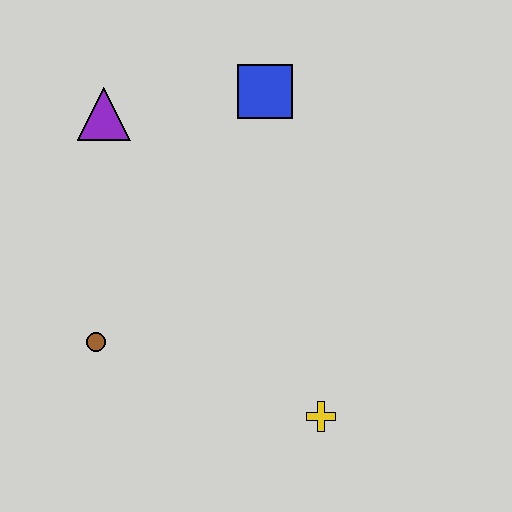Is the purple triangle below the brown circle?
No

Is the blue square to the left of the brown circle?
No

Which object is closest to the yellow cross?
The brown circle is closest to the yellow cross.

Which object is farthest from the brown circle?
The blue square is farthest from the brown circle.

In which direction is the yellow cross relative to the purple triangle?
The yellow cross is below the purple triangle.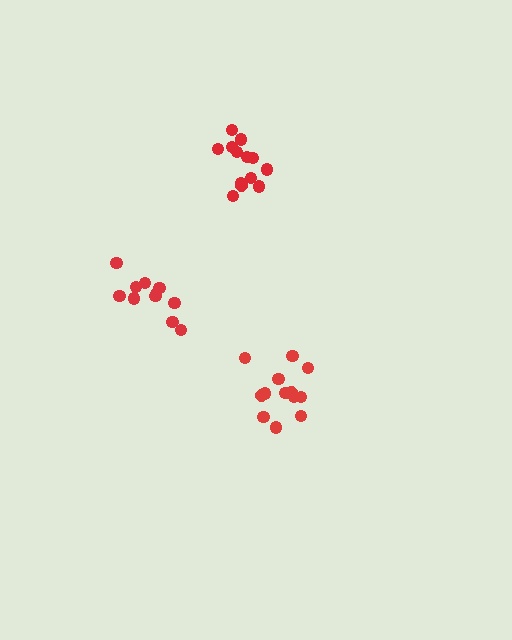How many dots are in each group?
Group 1: 13 dots, Group 2: 13 dots, Group 3: 11 dots (37 total).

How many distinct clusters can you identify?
There are 3 distinct clusters.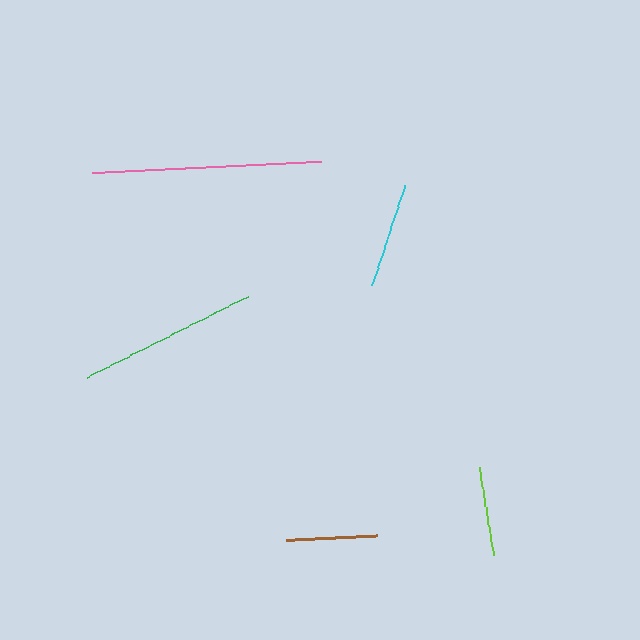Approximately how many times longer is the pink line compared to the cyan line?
The pink line is approximately 2.2 times the length of the cyan line.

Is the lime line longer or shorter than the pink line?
The pink line is longer than the lime line.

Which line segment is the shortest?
The lime line is the shortest at approximately 89 pixels.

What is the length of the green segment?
The green segment is approximately 180 pixels long.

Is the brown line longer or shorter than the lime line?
The brown line is longer than the lime line.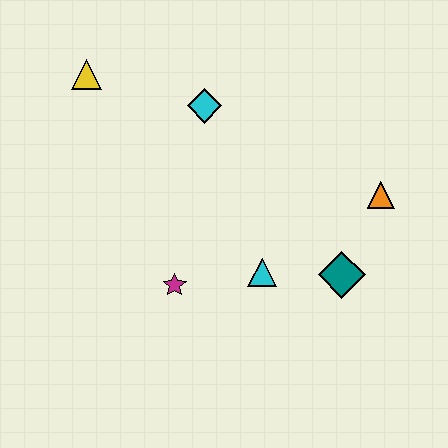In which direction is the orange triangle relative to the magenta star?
The orange triangle is to the right of the magenta star.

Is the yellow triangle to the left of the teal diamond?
Yes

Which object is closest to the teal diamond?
The cyan triangle is closest to the teal diamond.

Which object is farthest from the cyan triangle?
The yellow triangle is farthest from the cyan triangle.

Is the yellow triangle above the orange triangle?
Yes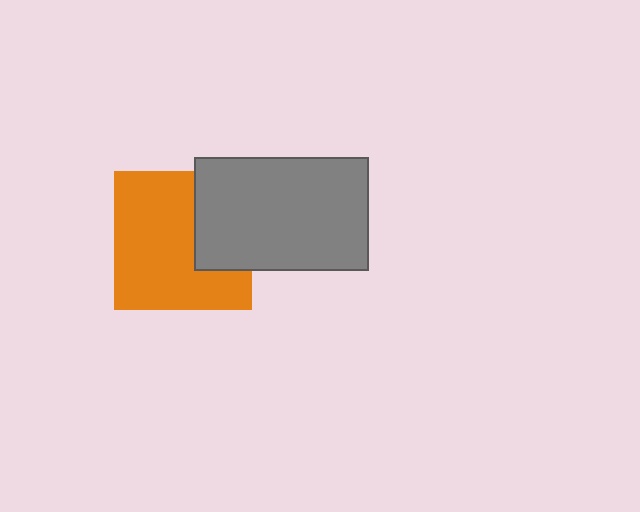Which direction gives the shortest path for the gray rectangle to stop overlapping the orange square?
Moving right gives the shortest separation.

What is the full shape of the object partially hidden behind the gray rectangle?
The partially hidden object is an orange square.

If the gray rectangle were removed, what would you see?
You would see the complete orange square.